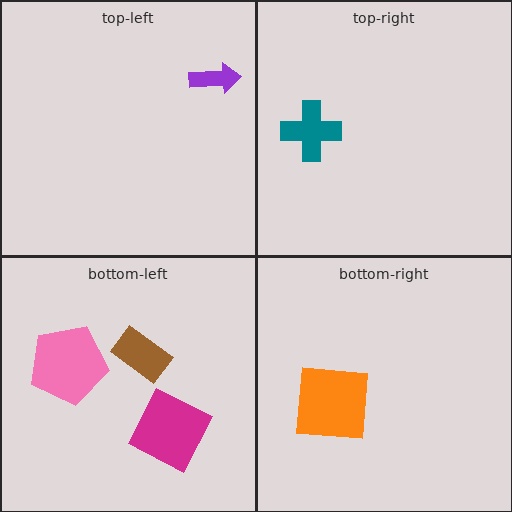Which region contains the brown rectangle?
The bottom-left region.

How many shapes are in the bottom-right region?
1.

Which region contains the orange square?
The bottom-right region.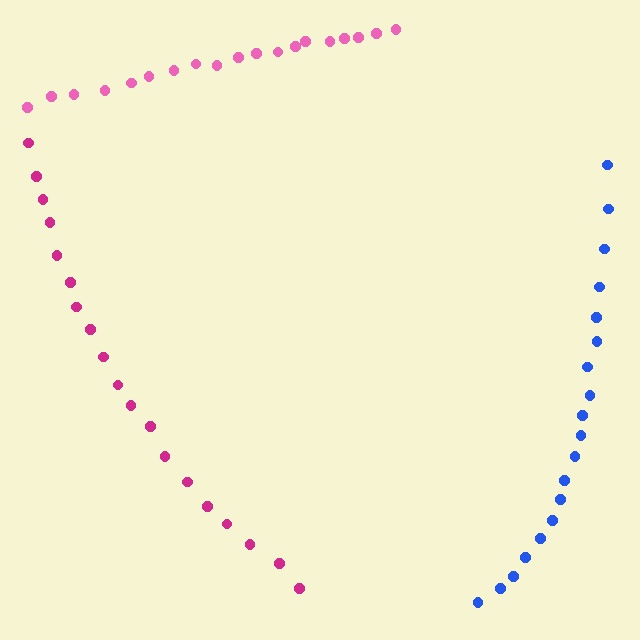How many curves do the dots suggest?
There are 3 distinct paths.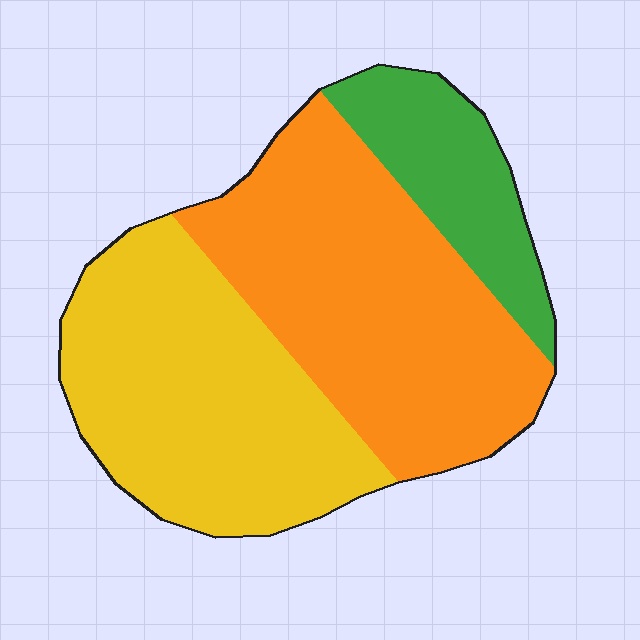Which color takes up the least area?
Green, at roughly 15%.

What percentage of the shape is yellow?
Yellow takes up about two fifths (2/5) of the shape.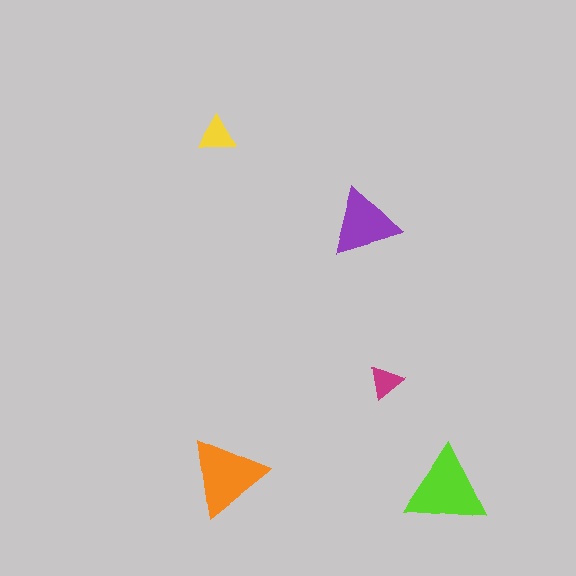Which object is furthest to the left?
The orange triangle is leftmost.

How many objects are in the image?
There are 5 objects in the image.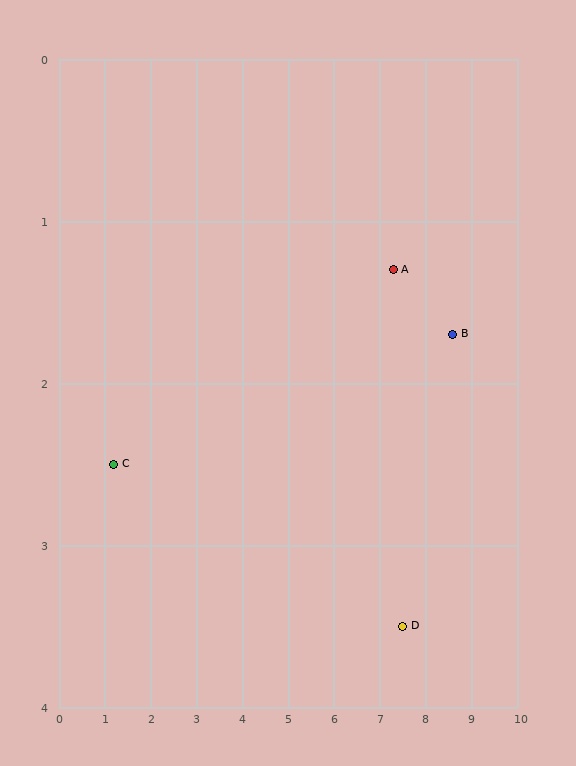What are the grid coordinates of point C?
Point C is at approximately (1.2, 2.5).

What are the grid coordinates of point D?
Point D is at approximately (7.5, 3.5).